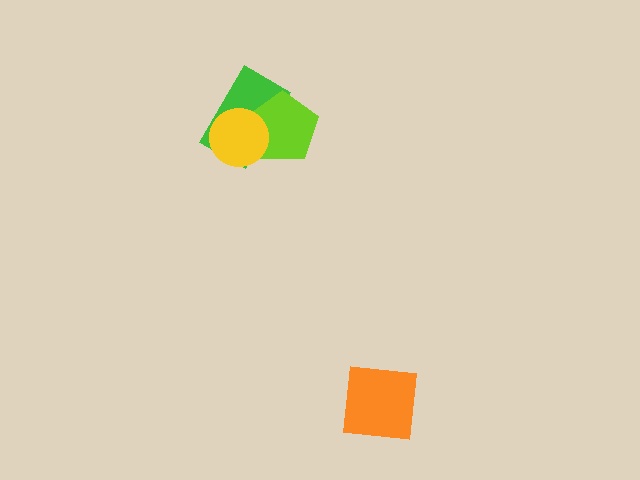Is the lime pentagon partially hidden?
Yes, it is partially covered by another shape.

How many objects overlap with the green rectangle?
2 objects overlap with the green rectangle.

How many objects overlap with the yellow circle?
2 objects overlap with the yellow circle.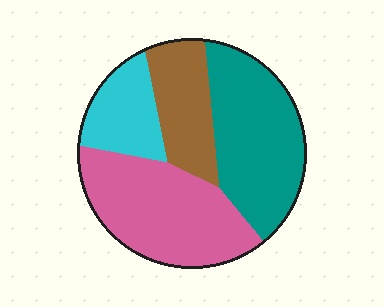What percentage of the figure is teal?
Teal takes up between a quarter and a half of the figure.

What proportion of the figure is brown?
Brown takes up less than a quarter of the figure.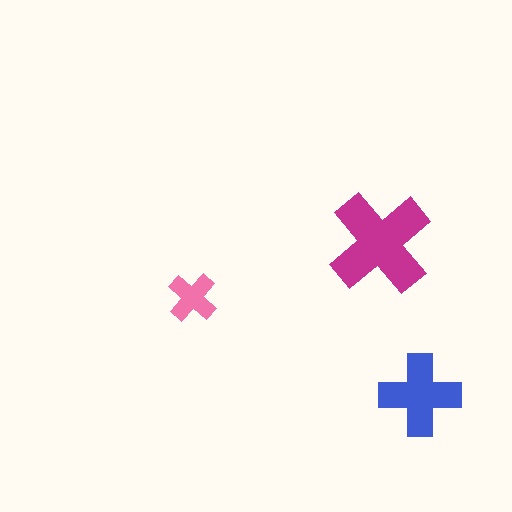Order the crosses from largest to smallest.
the magenta one, the blue one, the pink one.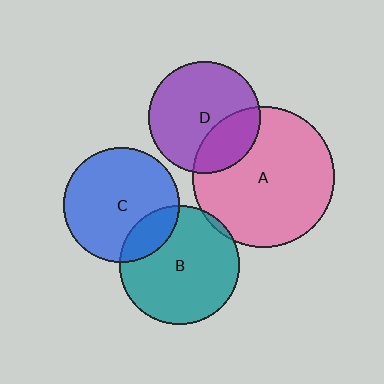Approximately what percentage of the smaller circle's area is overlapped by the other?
Approximately 30%.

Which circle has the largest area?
Circle A (pink).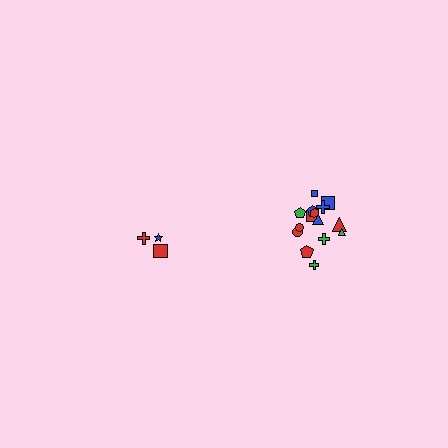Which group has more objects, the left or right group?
The right group.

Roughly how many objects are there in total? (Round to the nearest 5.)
Roughly 20 objects in total.